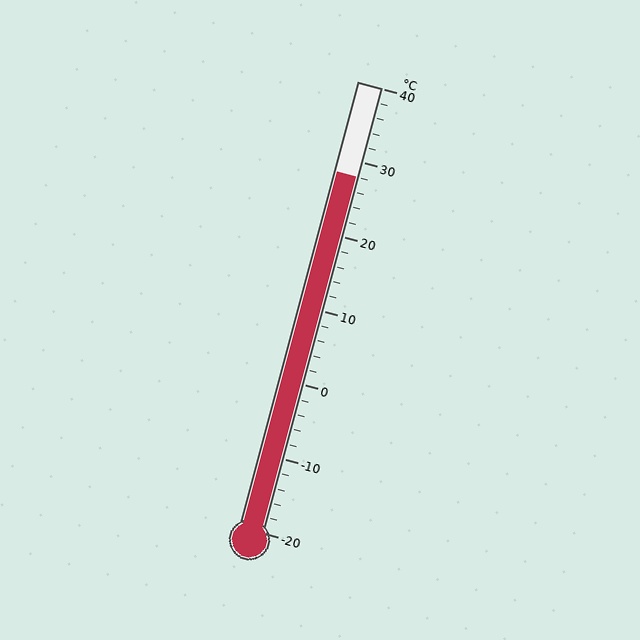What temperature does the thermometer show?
The thermometer shows approximately 28°C.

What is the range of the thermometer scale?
The thermometer scale ranges from -20°C to 40°C.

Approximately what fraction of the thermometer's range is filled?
The thermometer is filled to approximately 80% of its range.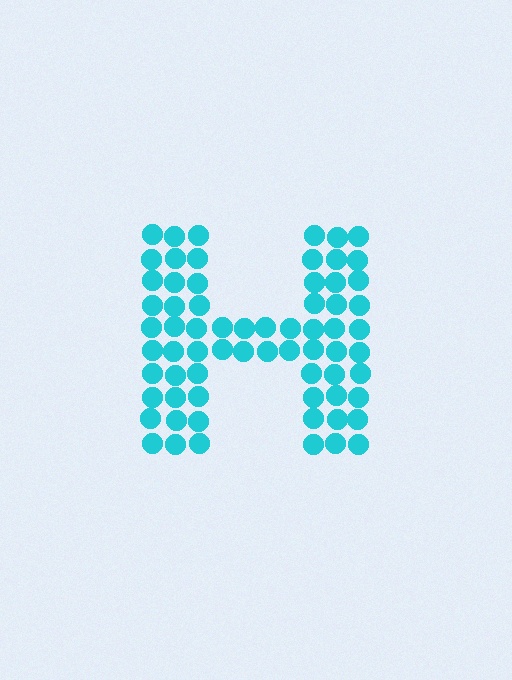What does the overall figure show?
The overall figure shows the letter H.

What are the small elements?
The small elements are circles.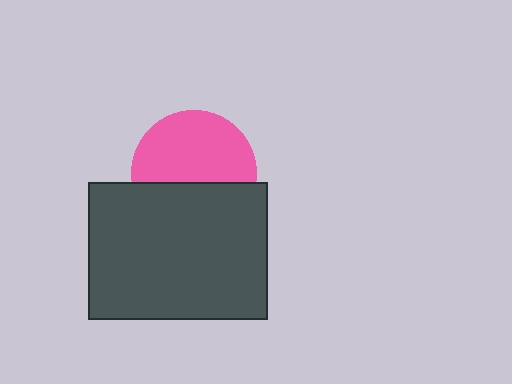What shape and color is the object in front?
The object in front is a dark gray rectangle.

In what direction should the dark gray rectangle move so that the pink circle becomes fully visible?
The dark gray rectangle should move down. That is the shortest direction to clear the overlap and leave the pink circle fully visible.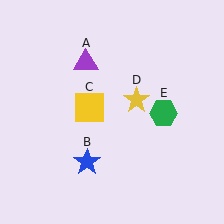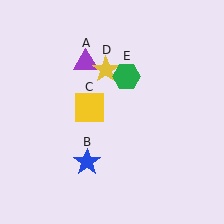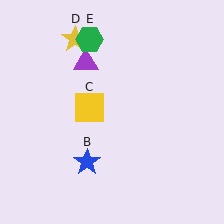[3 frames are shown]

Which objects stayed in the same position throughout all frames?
Purple triangle (object A) and blue star (object B) and yellow square (object C) remained stationary.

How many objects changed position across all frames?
2 objects changed position: yellow star (object D), green hexagon (object E).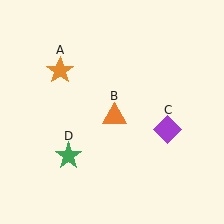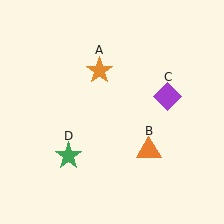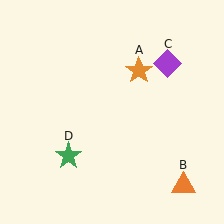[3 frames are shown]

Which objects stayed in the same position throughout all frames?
Green star (object D) remained stationary.